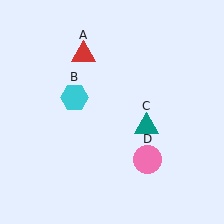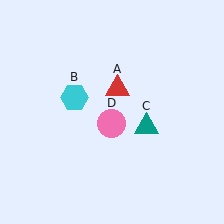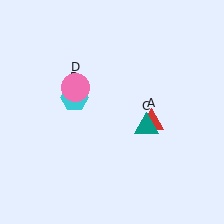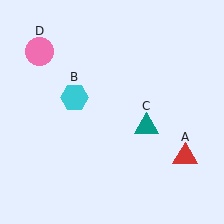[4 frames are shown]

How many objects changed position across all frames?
2 objects changed position: red triangle (object A), pink circle (object D).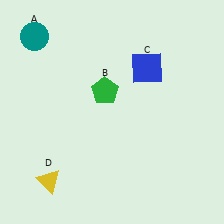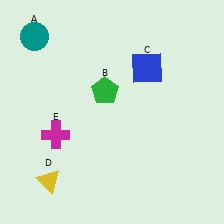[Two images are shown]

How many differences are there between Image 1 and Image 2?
There is 1 difference between the two images.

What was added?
A magenta cross (E) was added in Image 2.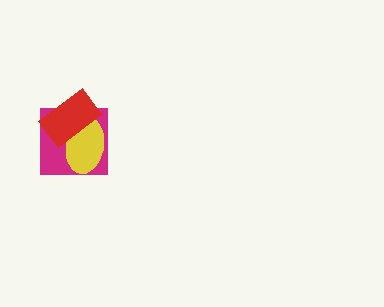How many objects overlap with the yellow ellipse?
2 objects overlap with the yellow ellipse.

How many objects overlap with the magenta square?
2 objects overlap with the magenta square.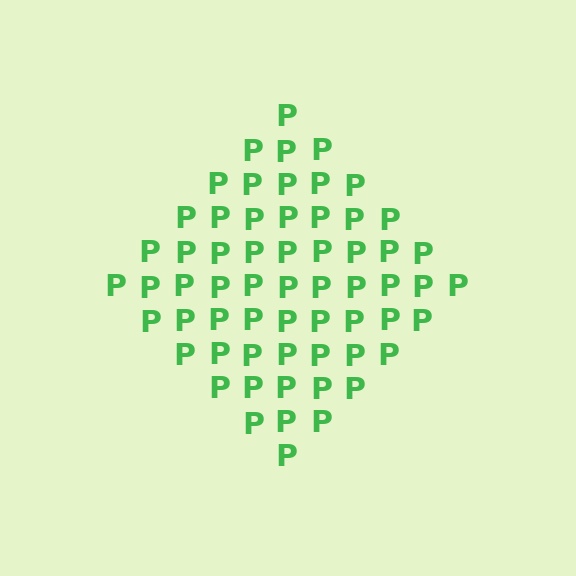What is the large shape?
The large shape is a diamond.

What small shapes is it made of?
It is made of small letter P's.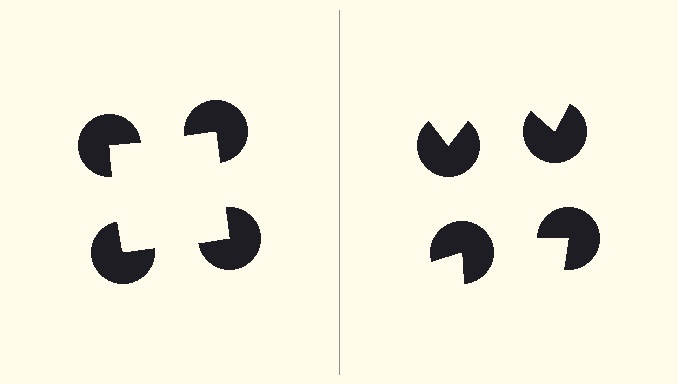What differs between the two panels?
The pac-man discs are positioned identically on both sides; only the wedge orientations differ. On the left they align to a square; on the right they are misaligned.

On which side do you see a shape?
An illusory square appears on the left side. On the right side the wedge cuts are rotated, so no coherent shape forms.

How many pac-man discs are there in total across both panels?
8 — 4 on each side.